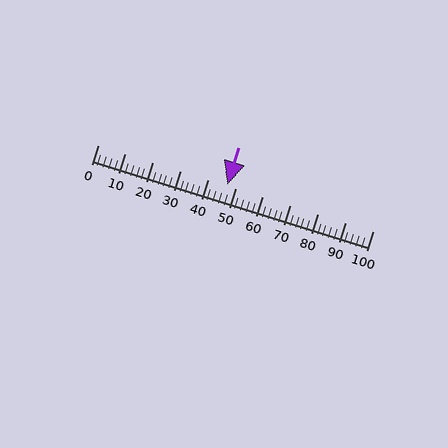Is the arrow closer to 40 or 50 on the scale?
The arrow is closer to 50.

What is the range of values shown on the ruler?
The ruler shows values from 0 to 100.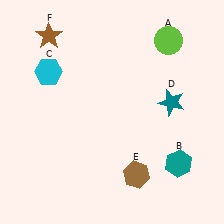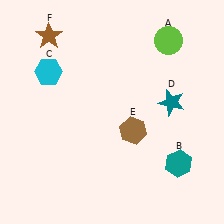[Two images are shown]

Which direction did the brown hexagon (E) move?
The brown hexagon (E) moved up.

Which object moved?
The brown hexagon (E) moved up.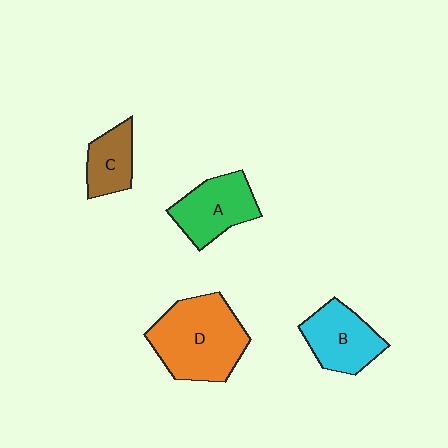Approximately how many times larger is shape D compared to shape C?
Approximately 2.2 times.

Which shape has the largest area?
Shape D (orange).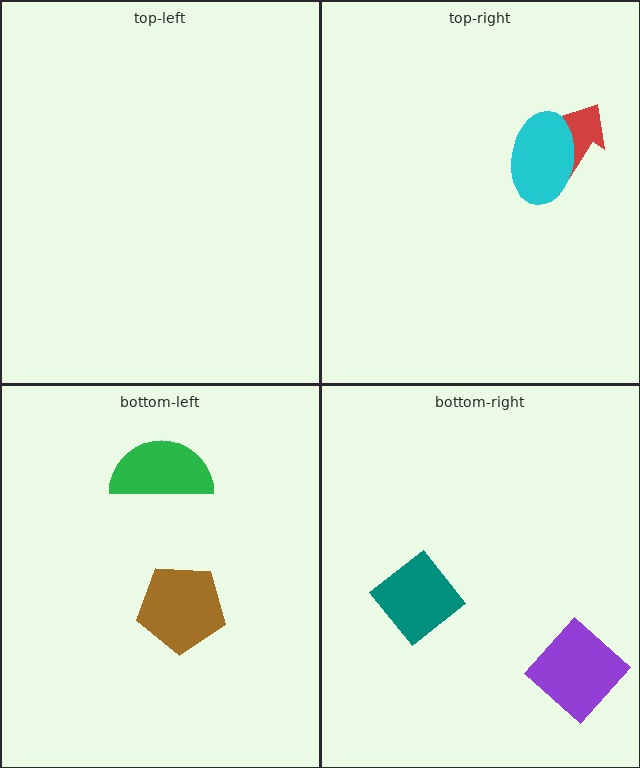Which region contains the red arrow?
The top-right region.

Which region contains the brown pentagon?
The bottom-left region.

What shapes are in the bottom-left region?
The brown pentagon, the green semicircle.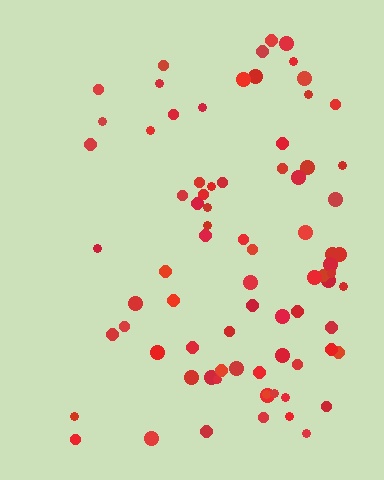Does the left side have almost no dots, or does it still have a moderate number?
Still a moderate number, just noticeably fewer than the right.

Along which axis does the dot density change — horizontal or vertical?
Horizontal.